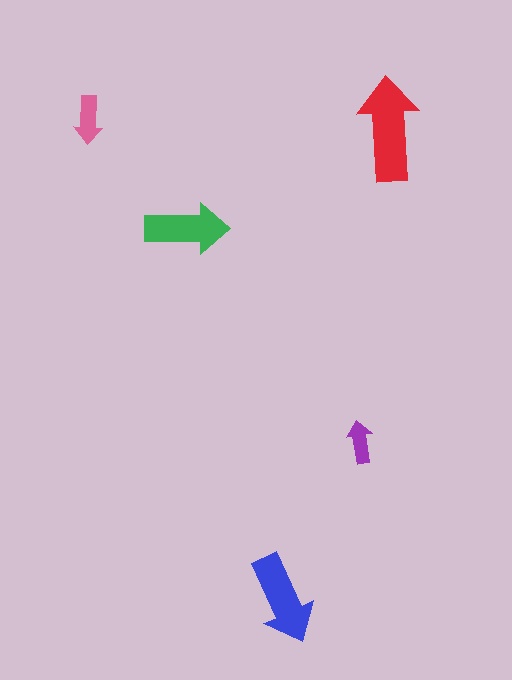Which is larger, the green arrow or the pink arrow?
The green one.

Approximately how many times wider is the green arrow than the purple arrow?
About 2 times wider.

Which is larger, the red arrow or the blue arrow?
The red one.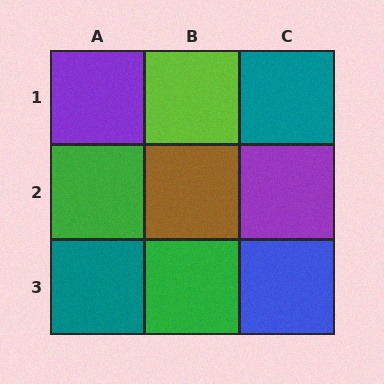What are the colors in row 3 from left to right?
Teal, green, blue.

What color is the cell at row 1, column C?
Teal.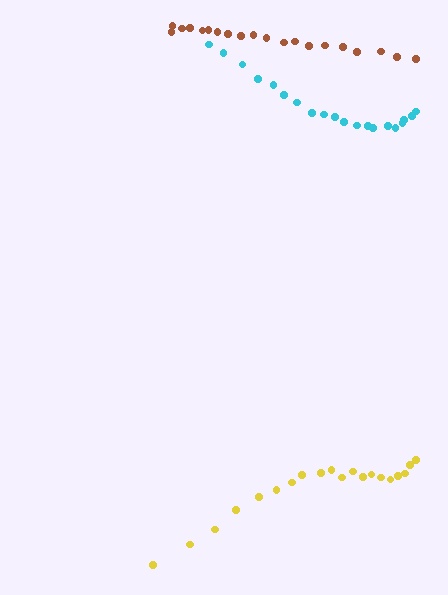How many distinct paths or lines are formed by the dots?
There are 3 distinct paths.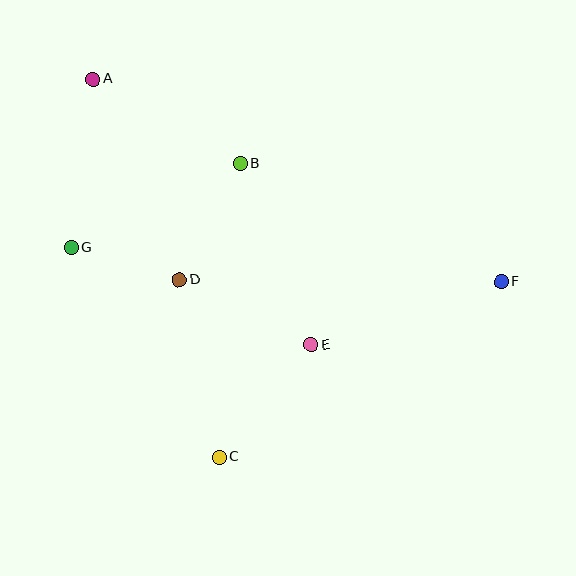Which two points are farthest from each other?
Points A and F are farthest from each other.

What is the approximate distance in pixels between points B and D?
The distance between B and D is approximately 131 pixels.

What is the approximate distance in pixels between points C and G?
The distance between C and G is approximately 257 pixels.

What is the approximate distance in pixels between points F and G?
The distance between F and G is approximately 431 pixels.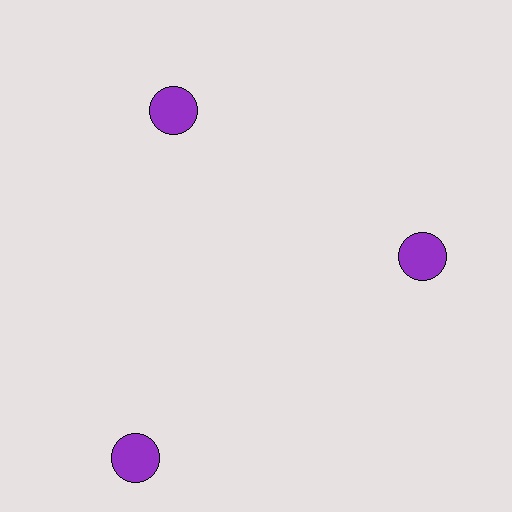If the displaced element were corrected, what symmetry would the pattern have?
It would have 3-fold rotational symmetry — the pattern would map onto itself every 120 degrees.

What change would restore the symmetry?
The symmetry would be restored by moving it inward, back onto the ring so that all 3 circles sit at equal angles and equal distance from the center.